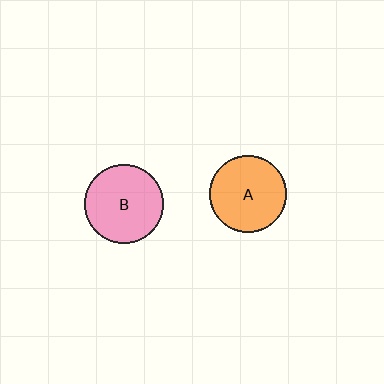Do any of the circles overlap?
No, none of the circles overlap.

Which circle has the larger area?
Circle B (pink).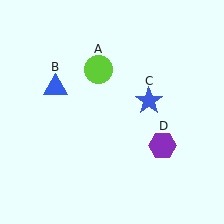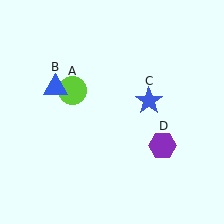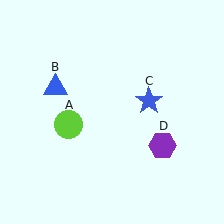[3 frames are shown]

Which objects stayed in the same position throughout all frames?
Blue triangle (object B) and blue star (object C) and purple hexagon (object D) remained stationary.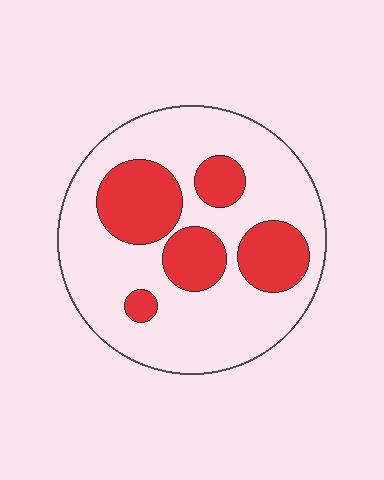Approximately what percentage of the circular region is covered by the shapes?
Approximately 30%.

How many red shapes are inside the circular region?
5.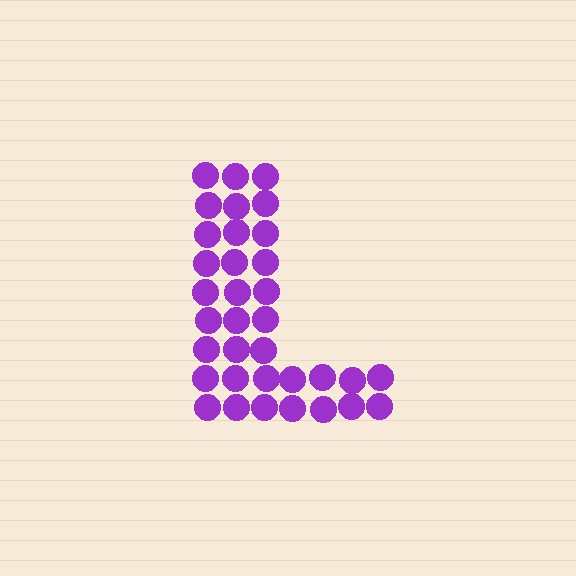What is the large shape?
The large shape is the letter L.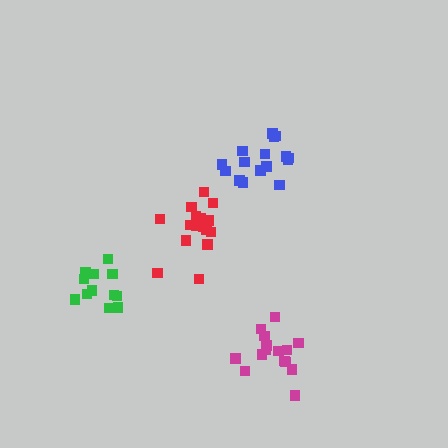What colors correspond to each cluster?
The clusters are colored: magenta, blue, red, green.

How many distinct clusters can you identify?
There are 4 distinct clusters.